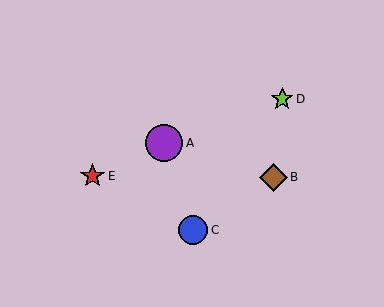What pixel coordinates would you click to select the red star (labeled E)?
Click at (92, 176) to select the red star E.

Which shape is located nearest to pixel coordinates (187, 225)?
The blue circle (labeled C) at (193, 230) is nearest to that location.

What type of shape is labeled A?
Shape A is a purple circle.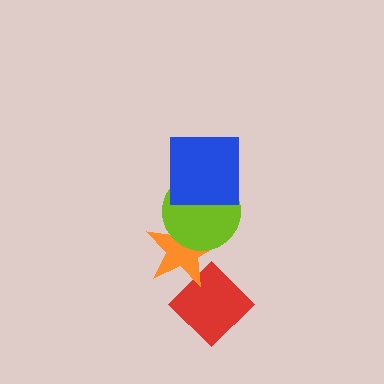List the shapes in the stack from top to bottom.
From top to bottom: the blue square, the lime circle, the orange star, the red diamond.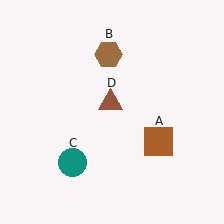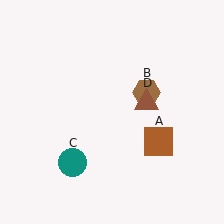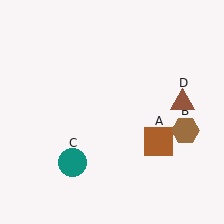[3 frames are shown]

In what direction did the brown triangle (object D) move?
The brown triangle (object D) moved right.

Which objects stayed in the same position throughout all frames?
Brown square (object A) and teal circle (object C) remained stationary.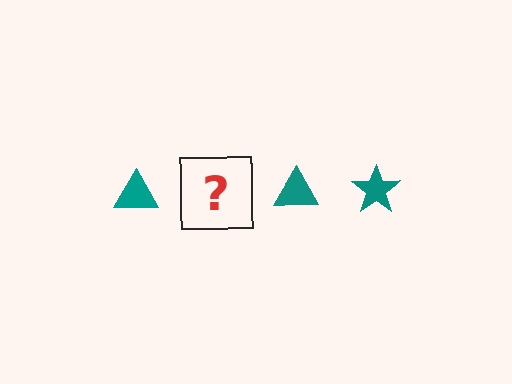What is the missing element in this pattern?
The missing element is a teal star.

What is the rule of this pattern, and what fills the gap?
The rule is that the pattern cycles through triangle, star shapes in teal. The gap should be filled with a teal star.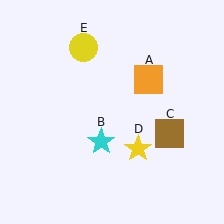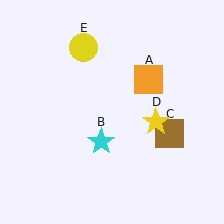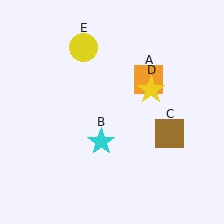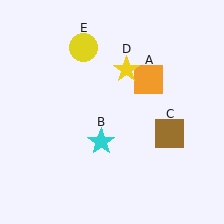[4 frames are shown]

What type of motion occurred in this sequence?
The yellow star (object D) rotated counterclockwise around the center of the scene.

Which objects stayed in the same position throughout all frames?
Orange square (object A) and cyan star (object B) and brown square (object C) and yellow circle (object E) remained stationary.